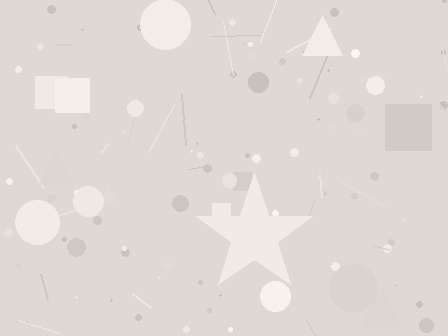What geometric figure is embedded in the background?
A star is embedded in the background.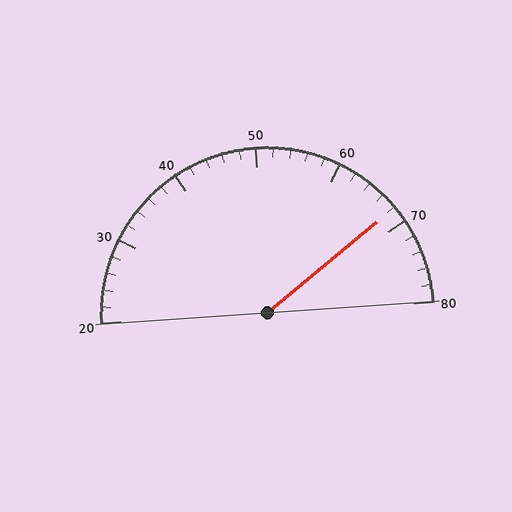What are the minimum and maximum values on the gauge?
The gauge ranges from 20 to 80.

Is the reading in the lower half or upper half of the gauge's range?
The reading is in the upper half of the range (20 to 80).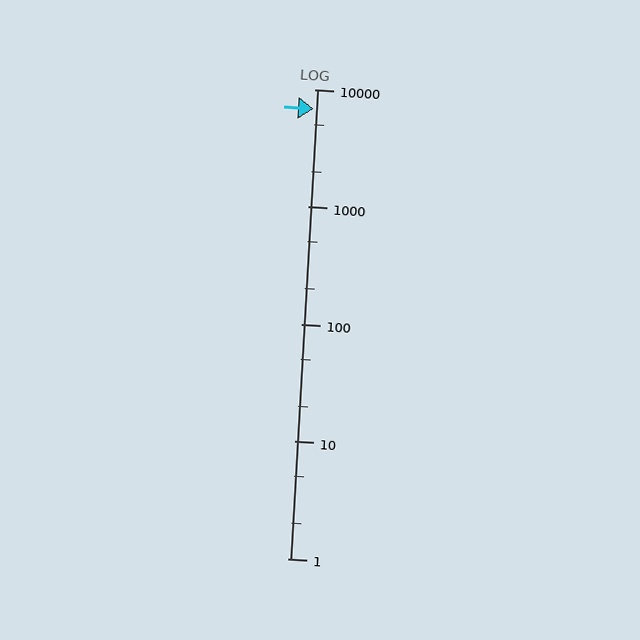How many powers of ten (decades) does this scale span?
The scale spans 4 decades, from 1 to 10000.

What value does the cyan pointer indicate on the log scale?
The pointer indicates approximately 6800.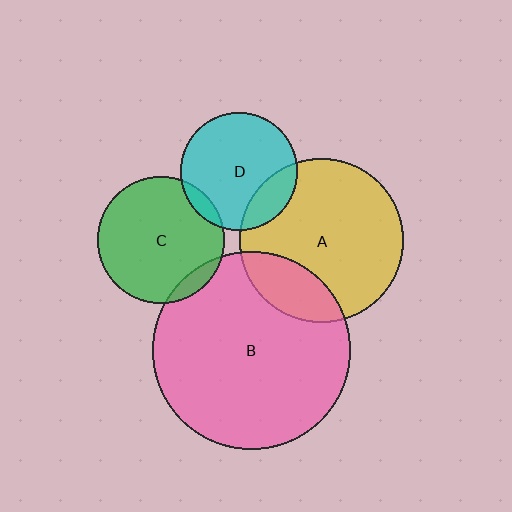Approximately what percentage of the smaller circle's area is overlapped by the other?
Approximately 20%.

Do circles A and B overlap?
Yes.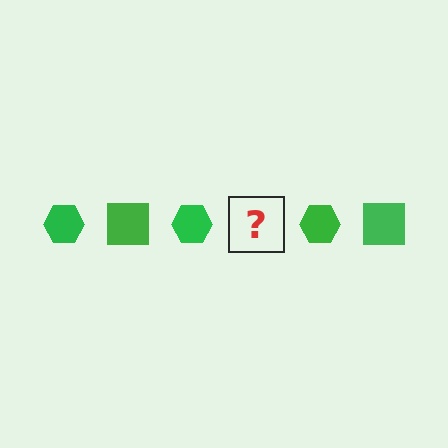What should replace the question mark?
The question mark should be replaced with a green square.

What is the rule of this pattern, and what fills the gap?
The rule is that the pattern cycles through hexagon, square shapes in green. The gap should be filled with a green square.